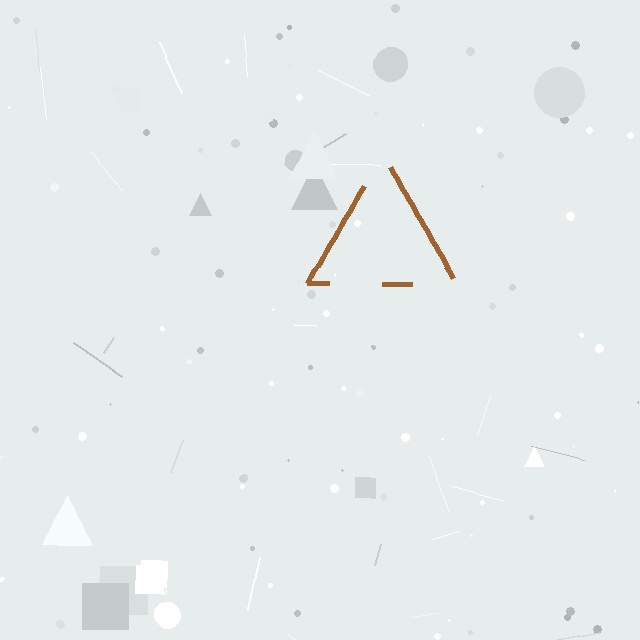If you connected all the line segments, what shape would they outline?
They would outline a triangle.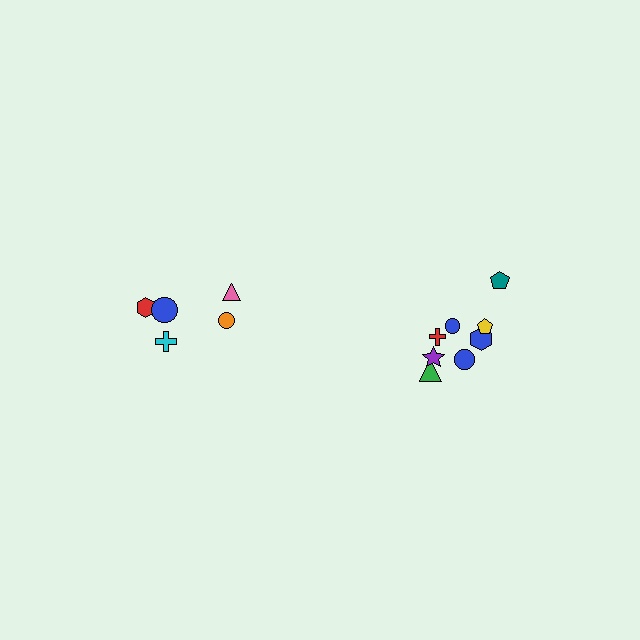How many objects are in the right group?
There are 8 objects.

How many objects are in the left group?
There are 5 objects.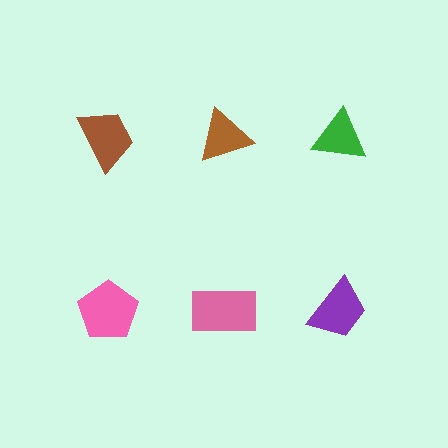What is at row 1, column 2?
A brown triangle.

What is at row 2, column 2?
A pink rectangle.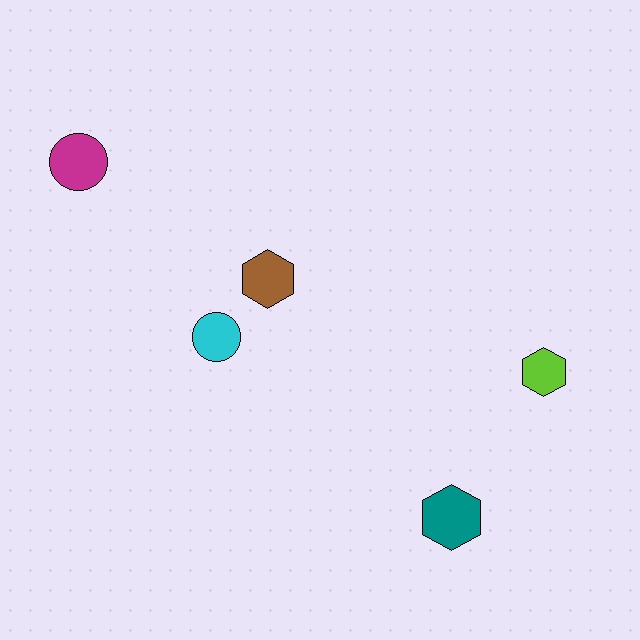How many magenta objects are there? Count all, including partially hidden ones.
There is 1 magenta object.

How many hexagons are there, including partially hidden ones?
There are 3 hexagons.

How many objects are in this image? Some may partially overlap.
There are 5 objects.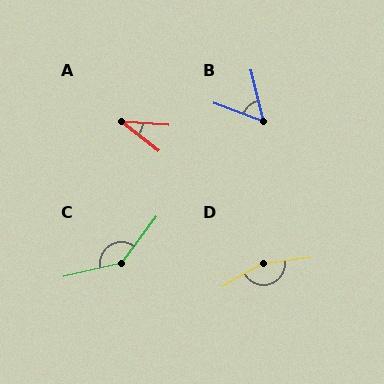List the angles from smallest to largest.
A (35°), B (56°), C (140°), D (157°).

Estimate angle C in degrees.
Approximately 140 degrees.